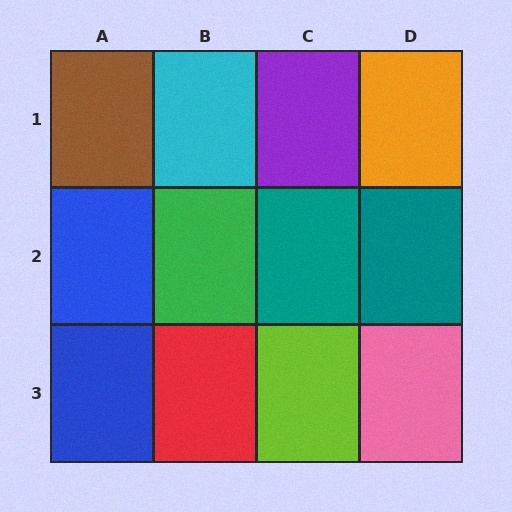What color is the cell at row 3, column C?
Lime.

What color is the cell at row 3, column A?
Blue.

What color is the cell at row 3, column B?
Red.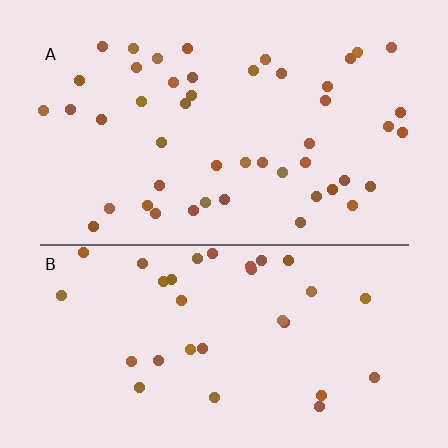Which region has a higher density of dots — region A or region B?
A (the top).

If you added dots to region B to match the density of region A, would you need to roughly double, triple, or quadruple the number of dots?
Approximately double.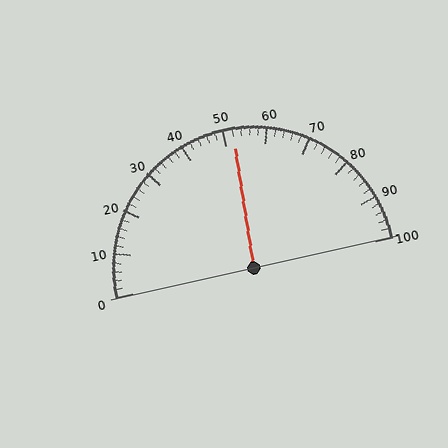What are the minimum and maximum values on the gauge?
The gauge ranges from 0 to 100.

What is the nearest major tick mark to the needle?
The nearest major tick mark is 50.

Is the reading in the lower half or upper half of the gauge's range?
The reading is in the upper half of the range (0 to 100).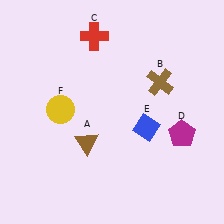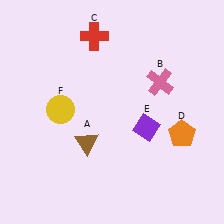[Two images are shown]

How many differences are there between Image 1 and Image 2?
There are 3 differences between the two images.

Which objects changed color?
B changed from brown to pink. D changed from magenta to orange. E changed from blue to purple.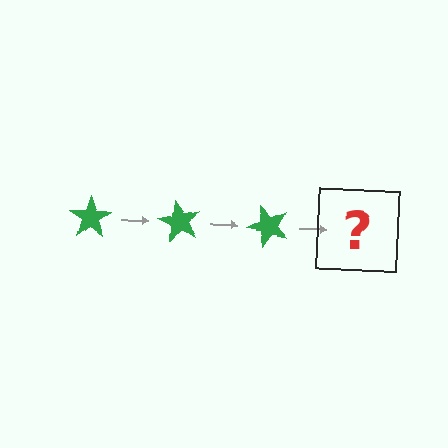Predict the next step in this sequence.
The next step is a green star rotated 180 degrees.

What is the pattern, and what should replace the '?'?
The pattern is that the star rotates 60 degrees each step. The '?' should be a green star rotated 180 degrees.